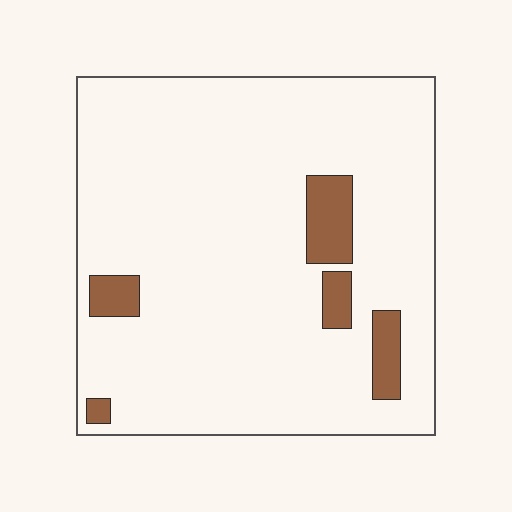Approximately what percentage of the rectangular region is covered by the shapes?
Approximately 10%.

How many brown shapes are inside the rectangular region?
5.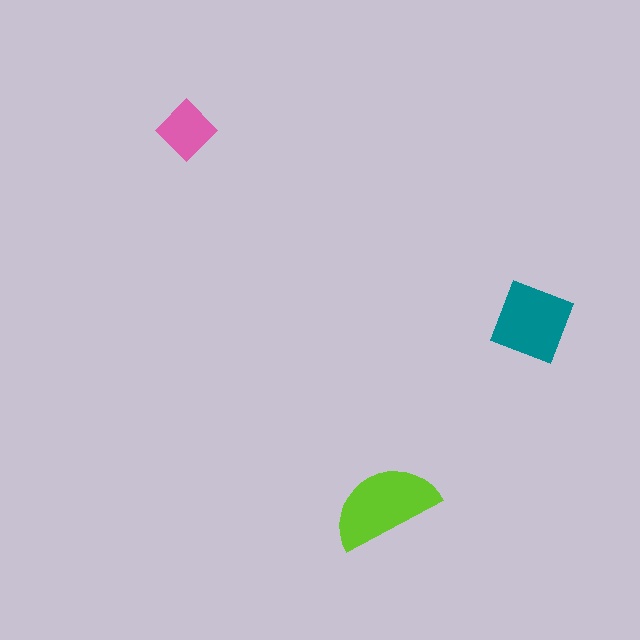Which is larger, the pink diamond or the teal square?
The teal square.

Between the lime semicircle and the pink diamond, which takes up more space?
The lime semicircle.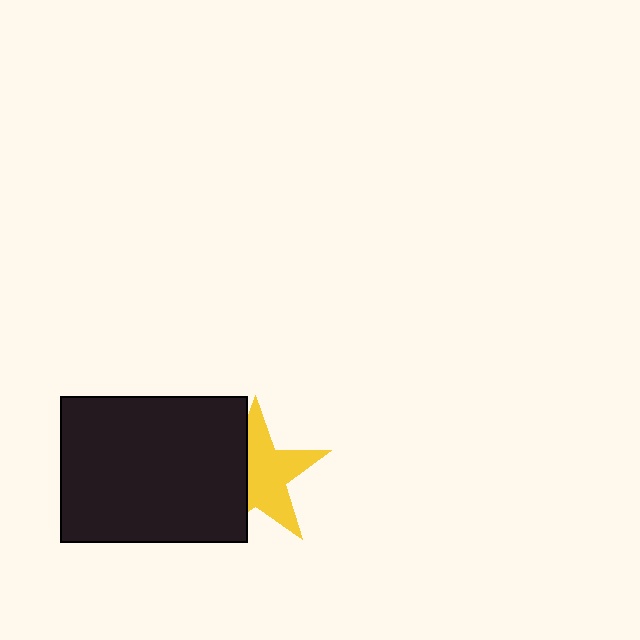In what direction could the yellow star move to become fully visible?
The yellow star could move right. That would shift it out from behind the black rectangle entirely.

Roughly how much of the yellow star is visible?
About half of it is visible (roughly 61%).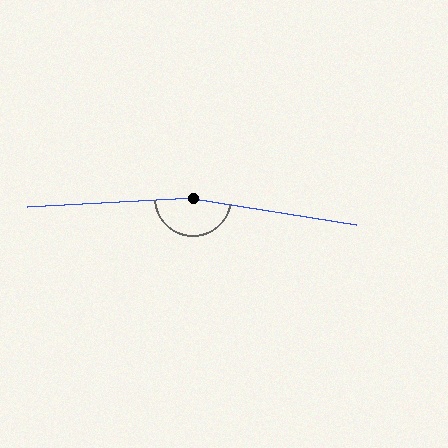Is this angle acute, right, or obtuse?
It is obtuse.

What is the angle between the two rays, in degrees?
Approximately 167 degrees.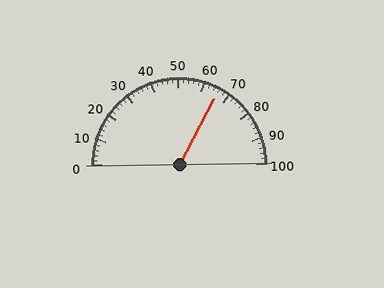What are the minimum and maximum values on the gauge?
The gauge ranges from 0 to 100.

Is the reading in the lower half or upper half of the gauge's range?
The reading is in the upper half of the range (0 to 100).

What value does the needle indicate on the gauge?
The needle indicates approximately 66.